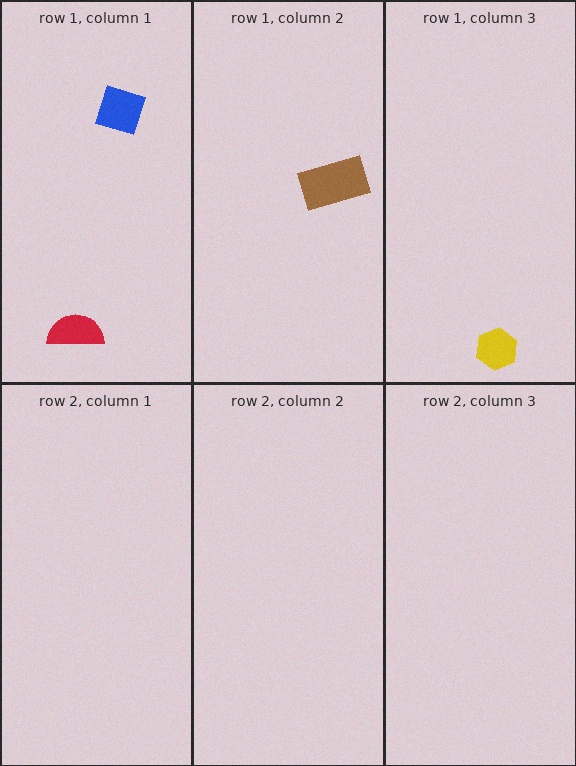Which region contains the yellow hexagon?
The row 1, column 3 region.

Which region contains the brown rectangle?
The row 1, column 2 region.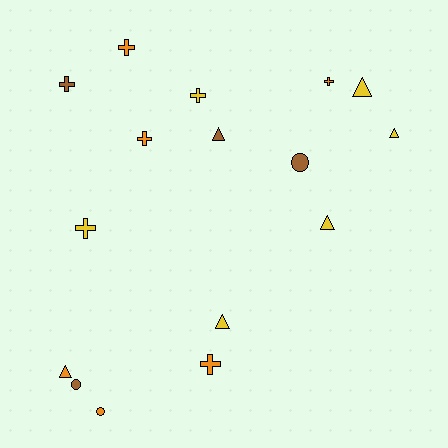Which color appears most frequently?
Yellow, with 6 objects.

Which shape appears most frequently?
Cross, with 7 objects.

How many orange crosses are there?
There are 4 orange crosses.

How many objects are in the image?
There are 16 objects.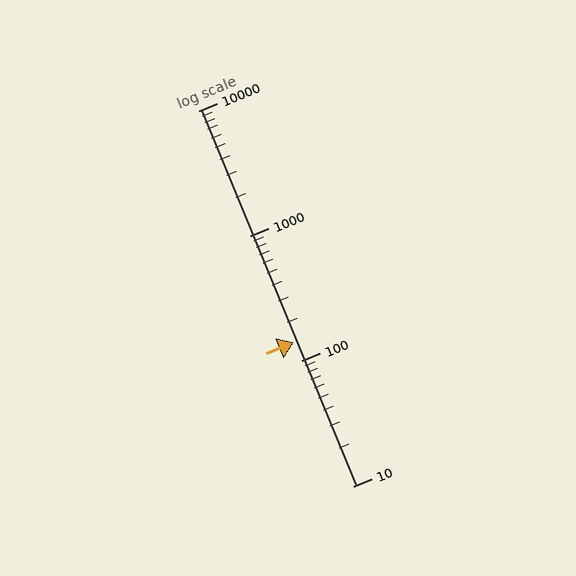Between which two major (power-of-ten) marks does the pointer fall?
The pointer is between 100 and 1000.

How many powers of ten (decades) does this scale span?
The scale spans 3 decades, from 10 to 10000.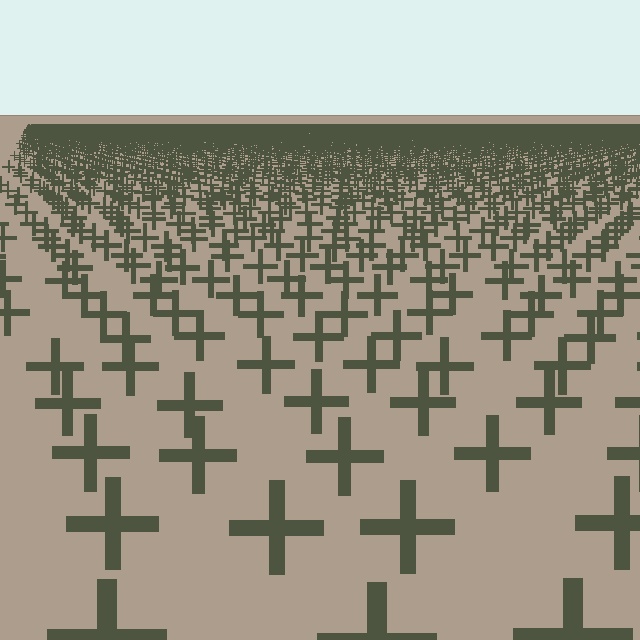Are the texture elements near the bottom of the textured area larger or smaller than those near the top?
Larger. Near the bottom, elements are closer to the viewer and appear at a bigger on-screen size.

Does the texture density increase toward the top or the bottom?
Density increases toward the top.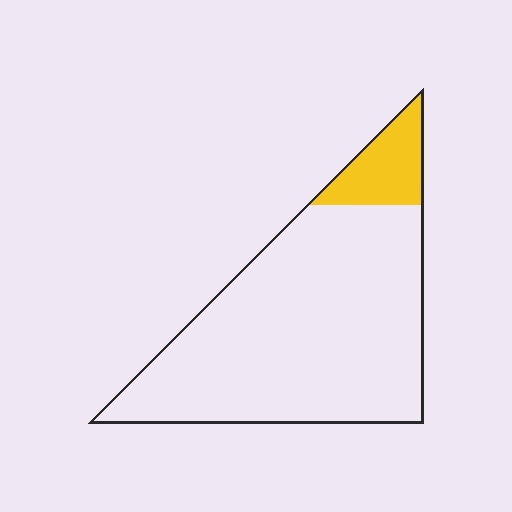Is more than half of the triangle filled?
No.